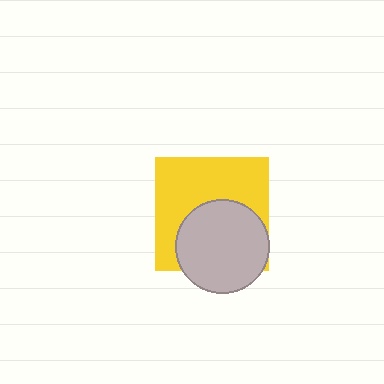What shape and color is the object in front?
The object in front is a light gray circle.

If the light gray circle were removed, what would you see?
You would see the complete yellow square.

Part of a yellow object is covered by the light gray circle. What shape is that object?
It is a square.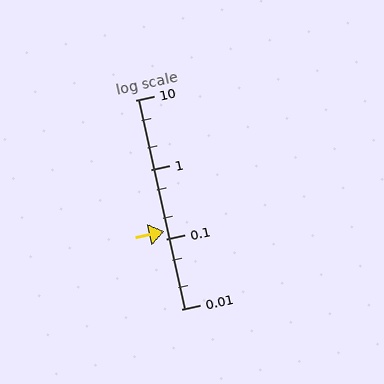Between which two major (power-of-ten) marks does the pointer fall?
The pointer is between 0.1 and 1.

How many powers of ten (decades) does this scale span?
The scale spans 3 decades, from 0.01 to 10.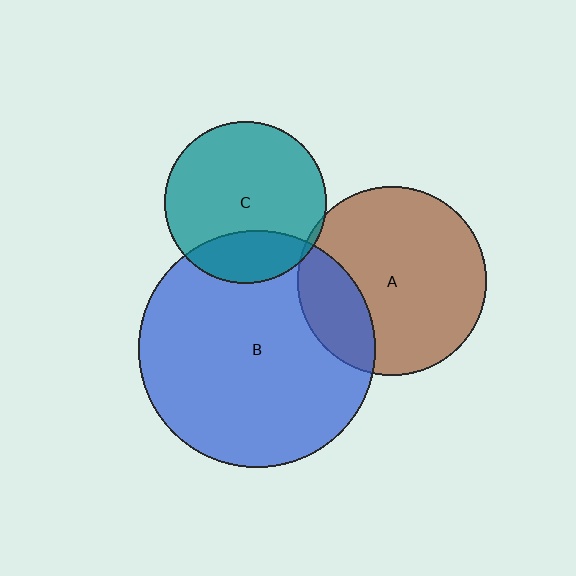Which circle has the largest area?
Circle B (blue).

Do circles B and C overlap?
Yes.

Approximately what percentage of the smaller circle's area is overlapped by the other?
Approximately 25%.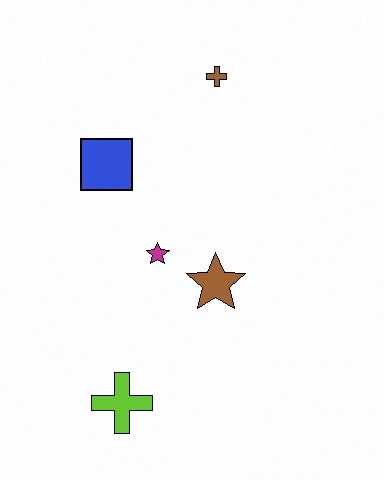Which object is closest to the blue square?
The magenta star is closest to the blue square.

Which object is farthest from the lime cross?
The brown cross is farthest from the lime cross.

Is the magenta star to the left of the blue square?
No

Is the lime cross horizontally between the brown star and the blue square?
Yes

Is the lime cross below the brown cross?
Yes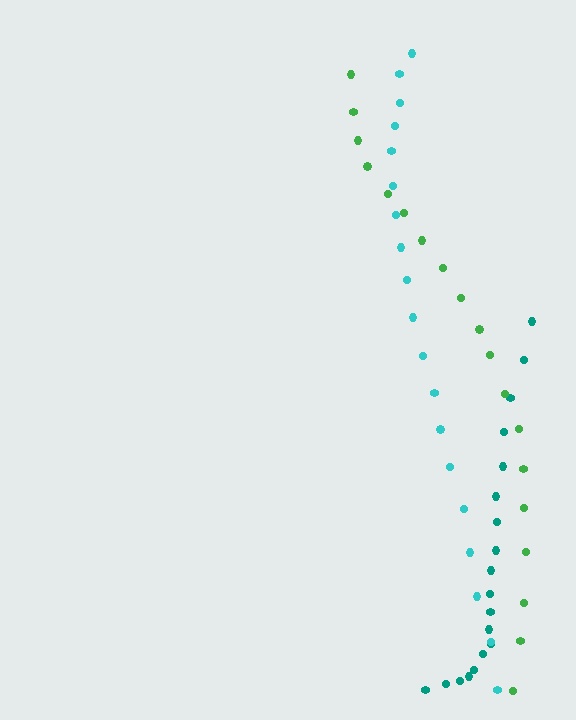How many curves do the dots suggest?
There are 3 distinct paths.